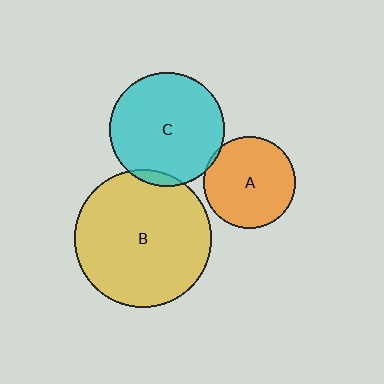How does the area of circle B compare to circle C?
Approximately 1.4 times.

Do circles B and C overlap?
Yes.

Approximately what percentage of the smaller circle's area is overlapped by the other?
Approximately 5%.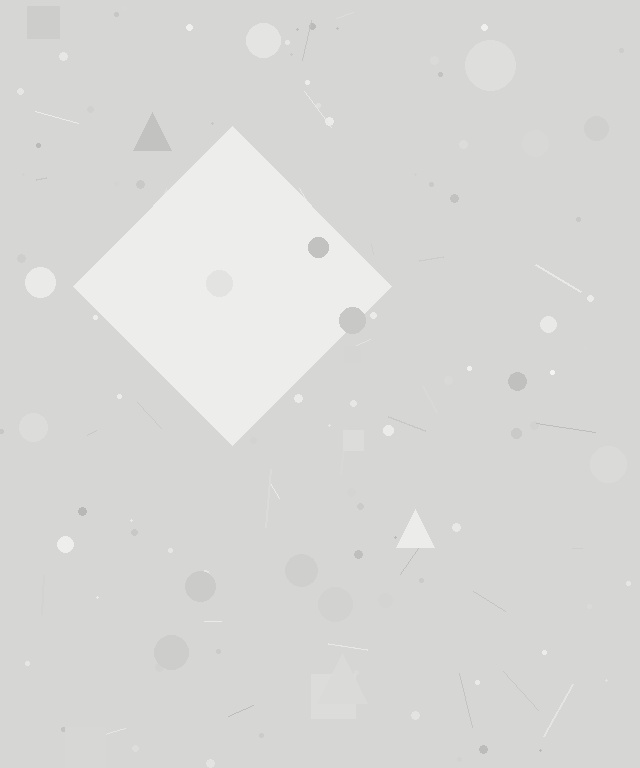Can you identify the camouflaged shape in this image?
The camouflaged shape is a diamond.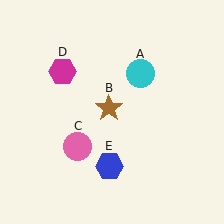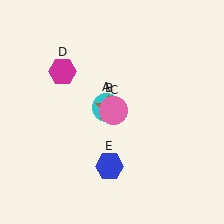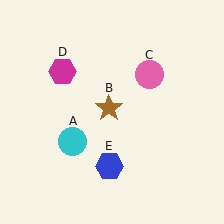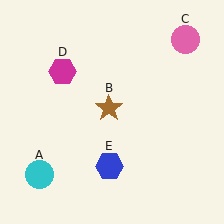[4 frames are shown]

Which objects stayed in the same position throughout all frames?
Brown star (object B) and magenta hexagon (object D) and blue hexagon (object E) remained stationary.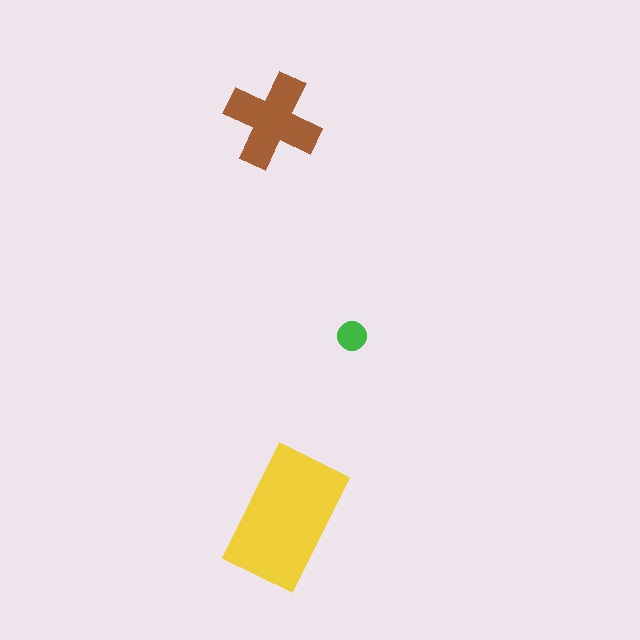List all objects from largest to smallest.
The yellow rectangle, the brown cross, the green circle.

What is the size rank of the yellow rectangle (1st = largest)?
1st.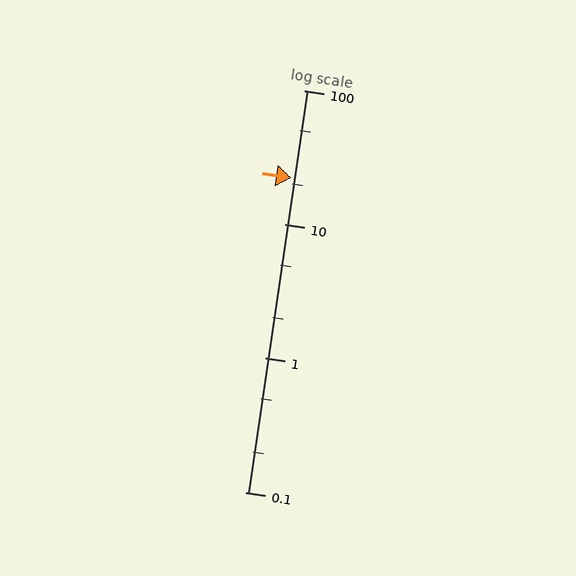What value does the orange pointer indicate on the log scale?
The pointer indicates approximately 22.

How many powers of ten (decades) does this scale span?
The scale spans 3 decades, from 0.1 to 100.